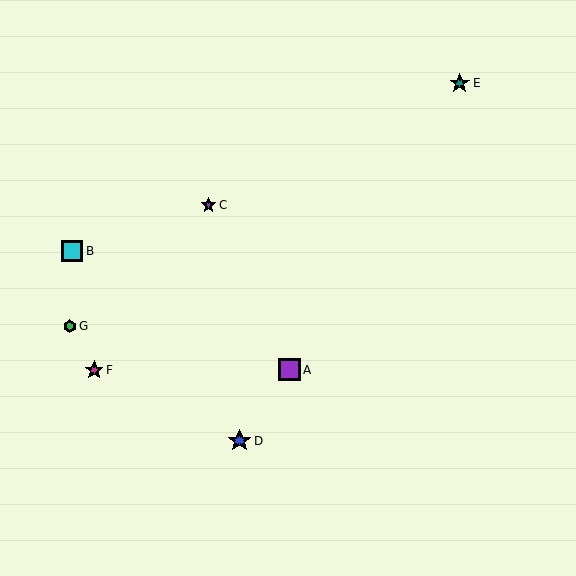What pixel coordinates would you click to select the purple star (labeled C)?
Click at (208, 205) to select the purple star C.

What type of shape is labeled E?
Shape E is a teal star.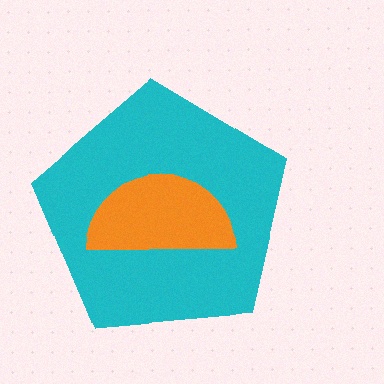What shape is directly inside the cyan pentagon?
The orange semicircle.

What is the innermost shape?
The orange semicircle.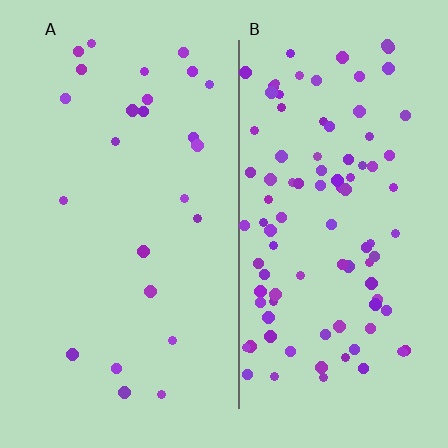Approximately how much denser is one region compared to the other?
Approximately 3.9× — region B over region A.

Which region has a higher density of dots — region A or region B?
B (the right).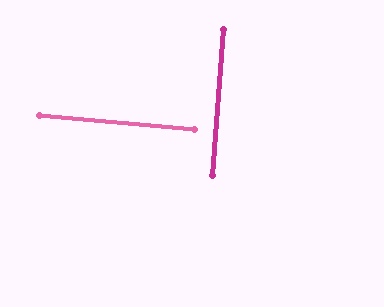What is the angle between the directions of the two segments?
Approximately 89 degrees.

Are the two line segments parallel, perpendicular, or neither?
Perpendicular — they meet at approximately 89°.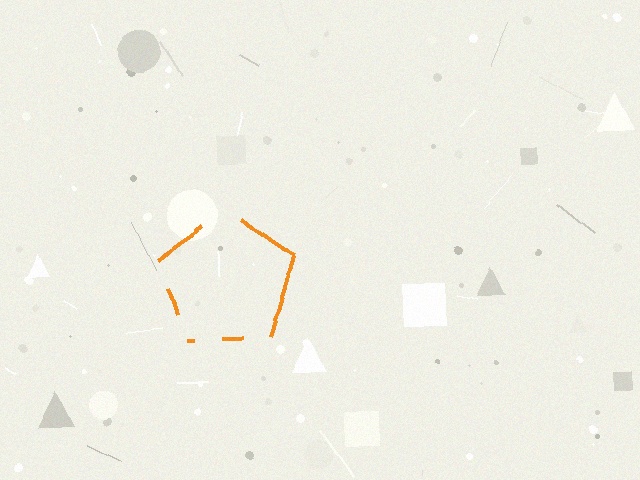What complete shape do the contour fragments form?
The contour fragments form a pentagon.